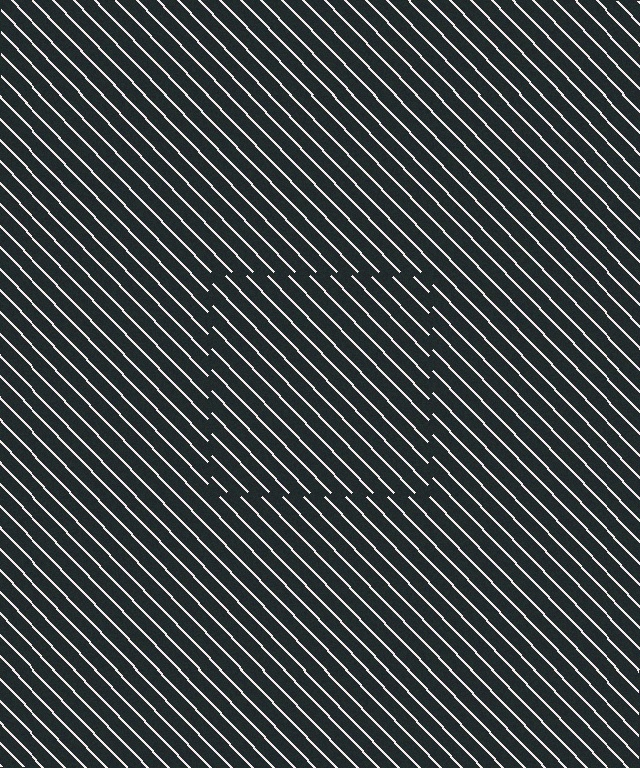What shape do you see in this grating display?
An illusory square. The interior of the shape contains the same grating, shifted by half a period — the contour is defined by the phase discontinuity where line-ends from the inner and outer gratings abut.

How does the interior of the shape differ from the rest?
The interior of the shape contains the same grating, shifted by half a period — the contour is defined by the phase discontinuity where line-ends from the inner and outer gratings abut.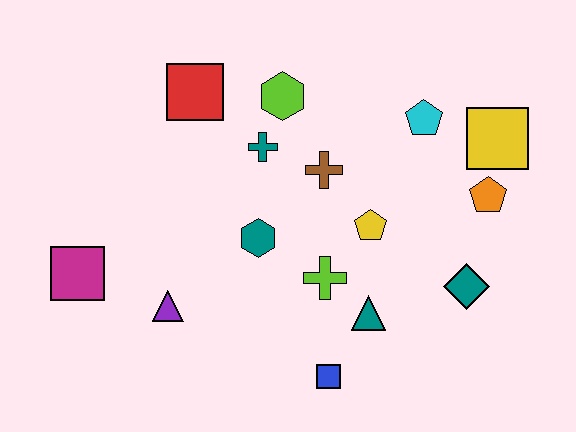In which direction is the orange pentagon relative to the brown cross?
The orange pentagon is to the right of the brown cross.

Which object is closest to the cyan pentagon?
The yellow square is closest to the cyan pentagon.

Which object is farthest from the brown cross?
The magenta square is farthest from the brown cross.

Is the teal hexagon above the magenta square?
Yes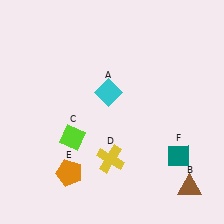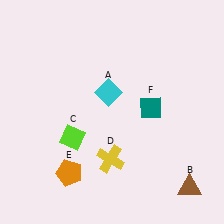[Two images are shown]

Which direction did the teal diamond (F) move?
The teal diamond (F) moved up.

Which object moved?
The teal diamond (F) moved up.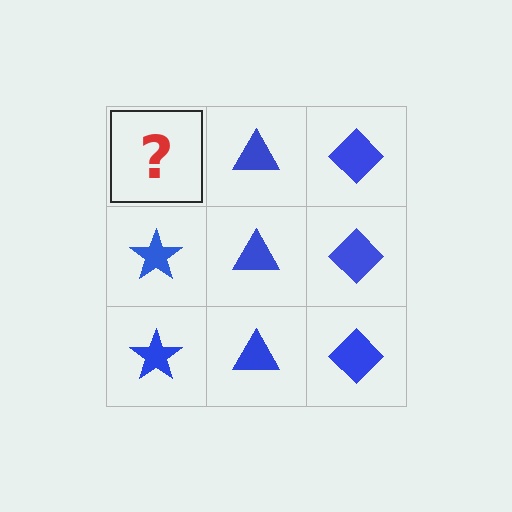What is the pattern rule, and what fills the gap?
The rule is that each column has a consistent shape. The gap should be filled with a blue star.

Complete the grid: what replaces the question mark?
The question mark should be replaced with a blue star.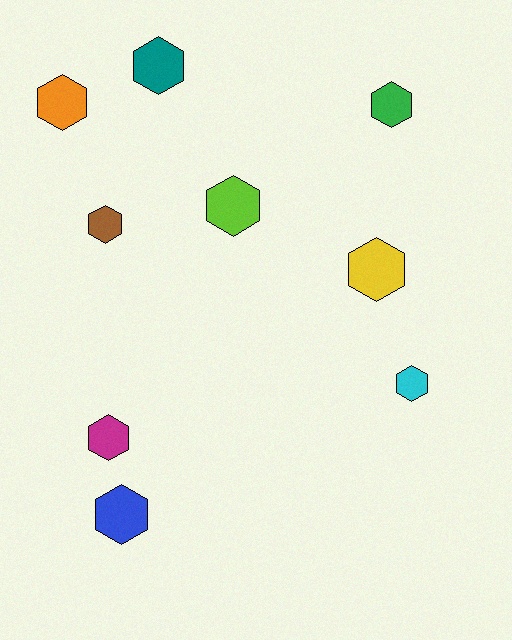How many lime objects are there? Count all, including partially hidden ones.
There is 1 lime object.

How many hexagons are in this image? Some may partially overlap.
There are 9 hexagons.